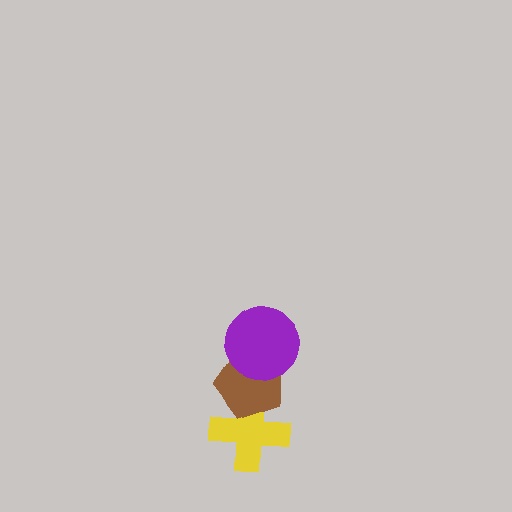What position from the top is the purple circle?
The purple circle is 1st from the top.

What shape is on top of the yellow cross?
The brown pentagon is on top of the yellow cross.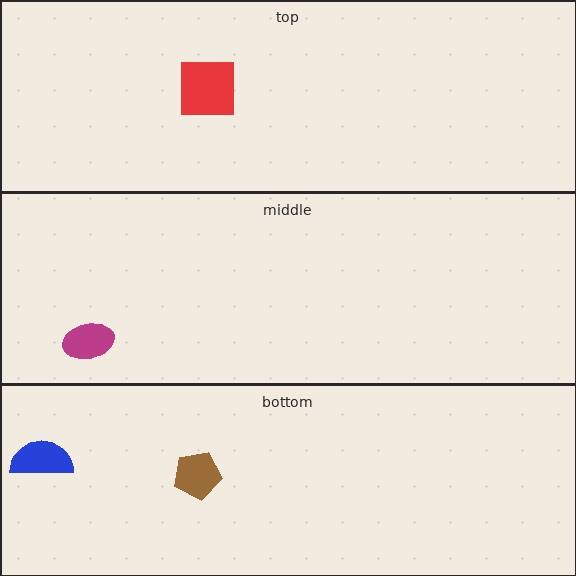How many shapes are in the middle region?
1.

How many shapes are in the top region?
1.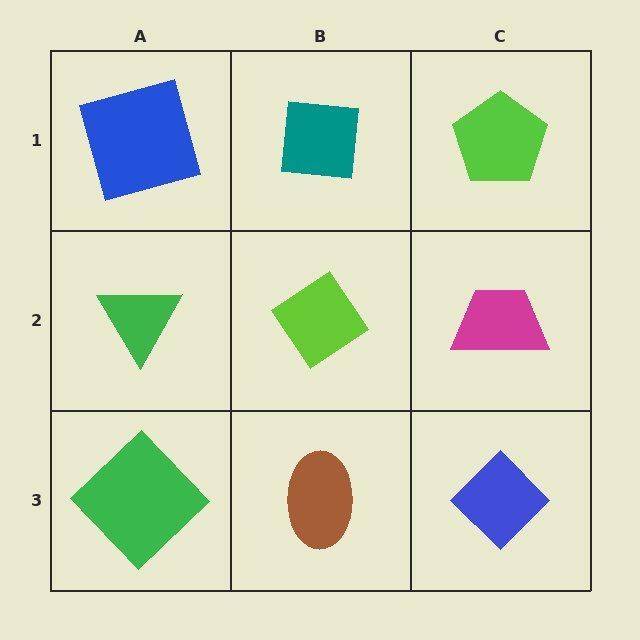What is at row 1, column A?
A blue square.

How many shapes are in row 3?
3 shapes.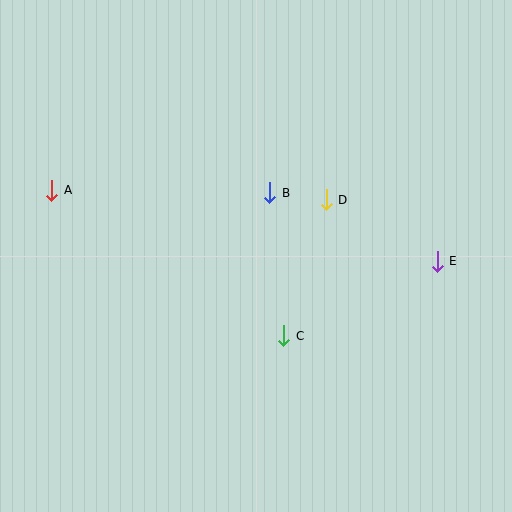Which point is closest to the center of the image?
Point B at (270, 193) is closest to the center.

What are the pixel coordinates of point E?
Point E is at (437, 261).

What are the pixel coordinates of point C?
Point C is at (284, 336).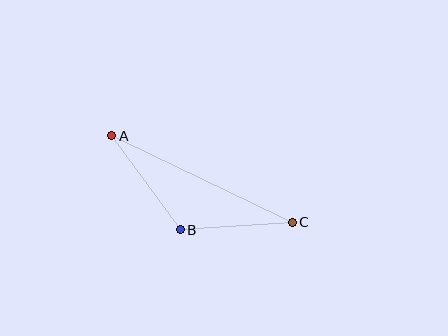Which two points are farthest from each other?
Points A and C are farthest from each other.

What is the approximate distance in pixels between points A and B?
The distance between A and B is approximately 116 pixels.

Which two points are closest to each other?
Points B and C are closest to each other.